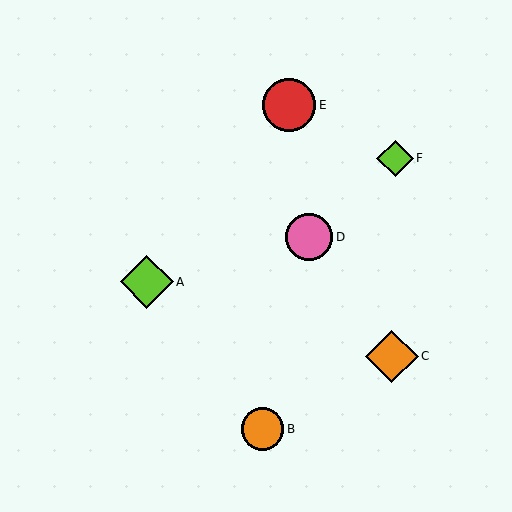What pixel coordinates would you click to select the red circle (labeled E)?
Click at (289, 105) to select the red circle E.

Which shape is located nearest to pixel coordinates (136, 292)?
The lime diamond (labeled A) at (147, 282) is nearest to that location.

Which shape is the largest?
The red circle (labeled E) is the largest.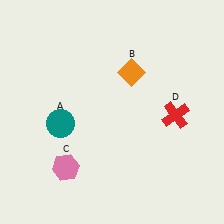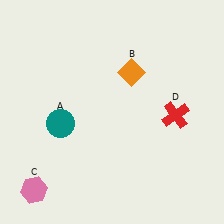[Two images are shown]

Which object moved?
The pink hexagon (C) moved left.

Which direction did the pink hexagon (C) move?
The pink hexagon (C) moved left.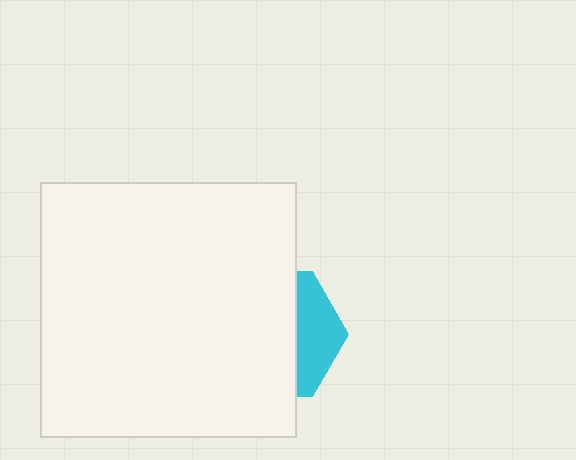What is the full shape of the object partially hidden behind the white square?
The partially hidden object is a cyan hexagon.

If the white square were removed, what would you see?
You would see the complete cyan hexagon.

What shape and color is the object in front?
The object in front is a white square.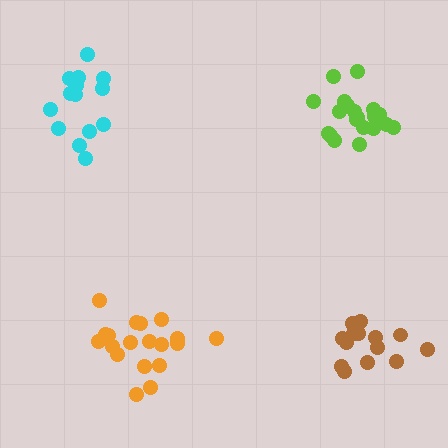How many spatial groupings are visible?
There are 4 spatial groupings.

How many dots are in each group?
Group 1: 19 dots, Group 2: 14 dots, Group 3: 20 dots, Group 4: 14 dots (67 total).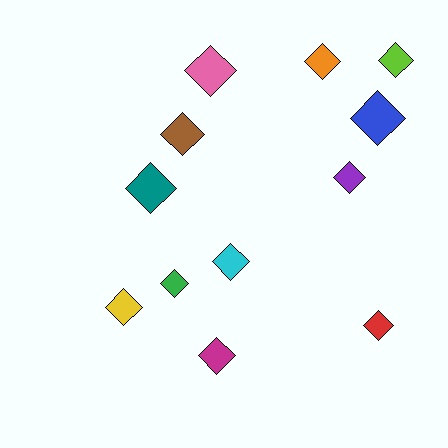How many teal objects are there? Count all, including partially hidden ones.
There is 1 teal object.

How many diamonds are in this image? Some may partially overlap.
There are 12 diamonds.